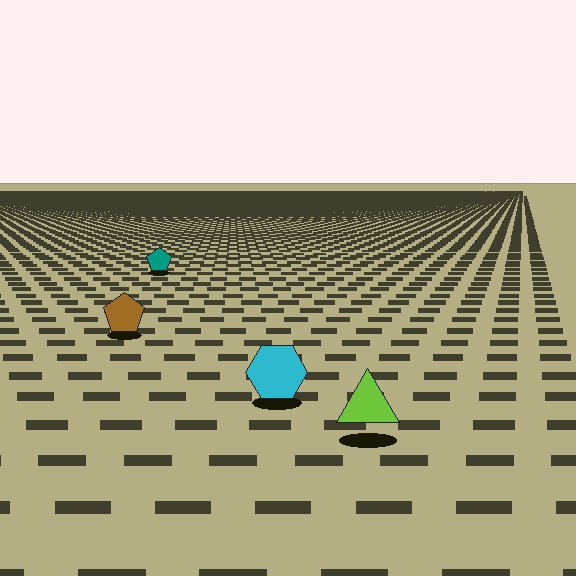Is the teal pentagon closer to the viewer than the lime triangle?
No. The lime triangle is closer — you can tell from the texture gradient: the ground texture is coarser near it.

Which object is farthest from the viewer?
The teal pentagon is farthest from the viewer. It appears smaller and the ground texture around it is denser.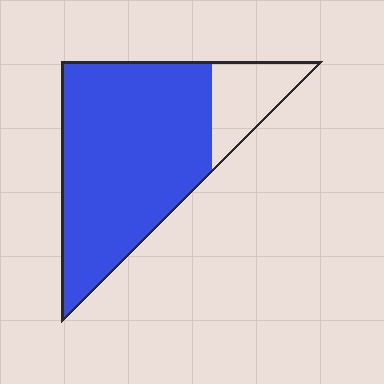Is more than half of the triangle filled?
Yes.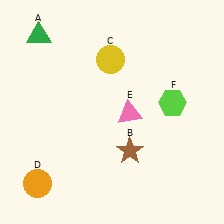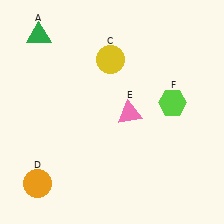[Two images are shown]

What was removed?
The brown star (B) was removed in Image 2.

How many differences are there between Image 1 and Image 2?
There is 1 difference between the two images.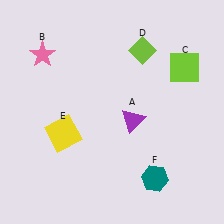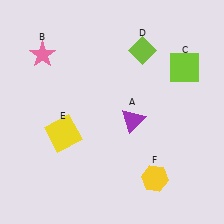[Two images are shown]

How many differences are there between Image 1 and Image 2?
There is 1 difference between the two images.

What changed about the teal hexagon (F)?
In Image 1, F is teal. In Image 2, it changed to yellow.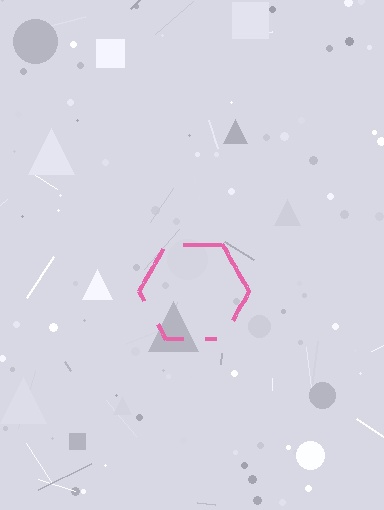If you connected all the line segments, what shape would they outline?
They would outline a hexagon.